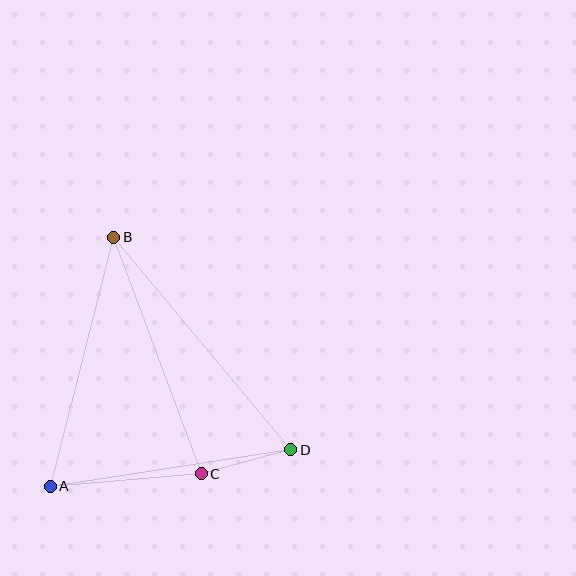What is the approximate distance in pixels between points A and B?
The distance between A and B is approximately 257 pixels.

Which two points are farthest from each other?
Points B and D are farthest from each other.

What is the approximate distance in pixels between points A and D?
The distance between A and D is approximately 244 pixels.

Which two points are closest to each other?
Points C and D are closest to each other.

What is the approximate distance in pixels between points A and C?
The distance between A and C is approximately 152 pixels.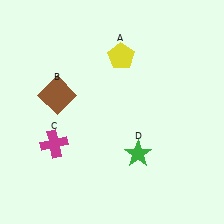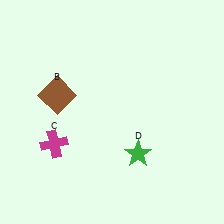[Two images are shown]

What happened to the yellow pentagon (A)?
The yellow pentagon (A) was removed in Image 2. It was in the top-right area of Image 1.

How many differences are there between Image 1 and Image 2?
There is 1 difference between the two images.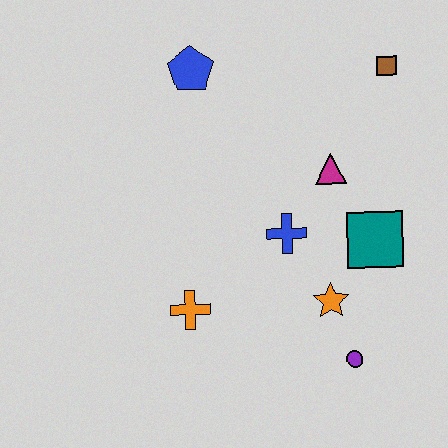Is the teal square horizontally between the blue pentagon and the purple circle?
No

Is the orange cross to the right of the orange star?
No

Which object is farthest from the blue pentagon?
The purple circle is farthest from the blue pentagon.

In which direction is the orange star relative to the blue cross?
The orange star is below the blue cross.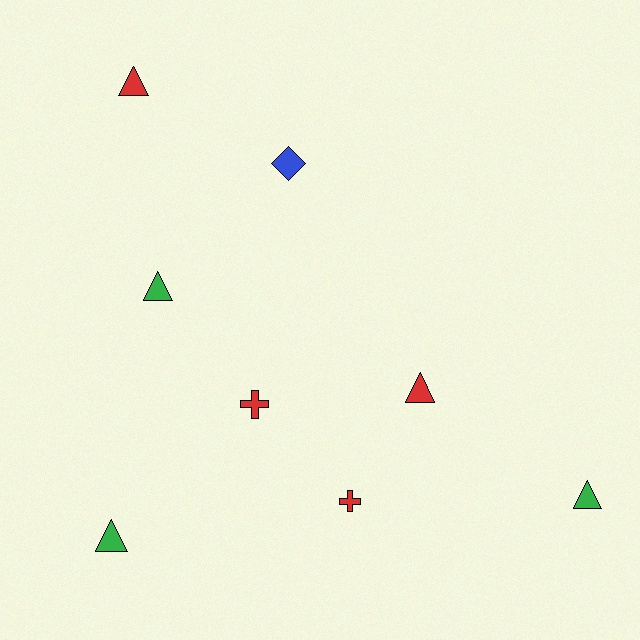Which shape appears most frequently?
Triangle, with 5 objects.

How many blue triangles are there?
There are no blue triangles.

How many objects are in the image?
There are 8 objects.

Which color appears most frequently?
Red, with 4 objects.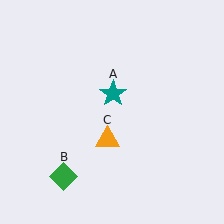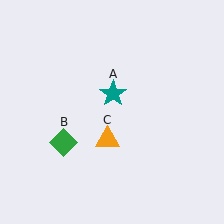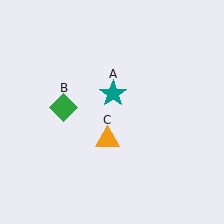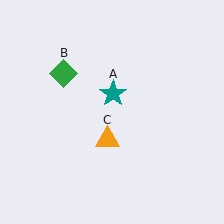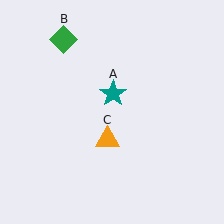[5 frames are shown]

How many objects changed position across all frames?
1 object changed position: green diamond (object B).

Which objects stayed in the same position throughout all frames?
Teal star (object A) and orange triangle (object C) remained stationary.